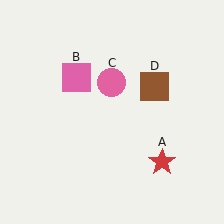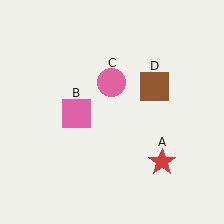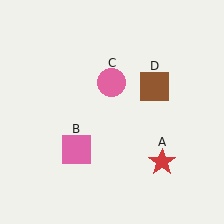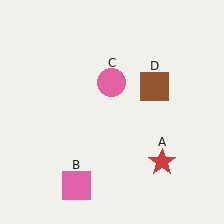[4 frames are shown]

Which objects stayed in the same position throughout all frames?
Red star (object A) and pink circle (object C) and brown square (object D) remained stationary.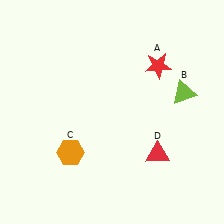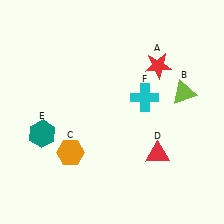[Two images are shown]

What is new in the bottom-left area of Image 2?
A teal hexagon (E) was added in the bottom-left area of Image 2.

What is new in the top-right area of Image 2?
A cyan cross (F) was added in the top-right area of Image 2.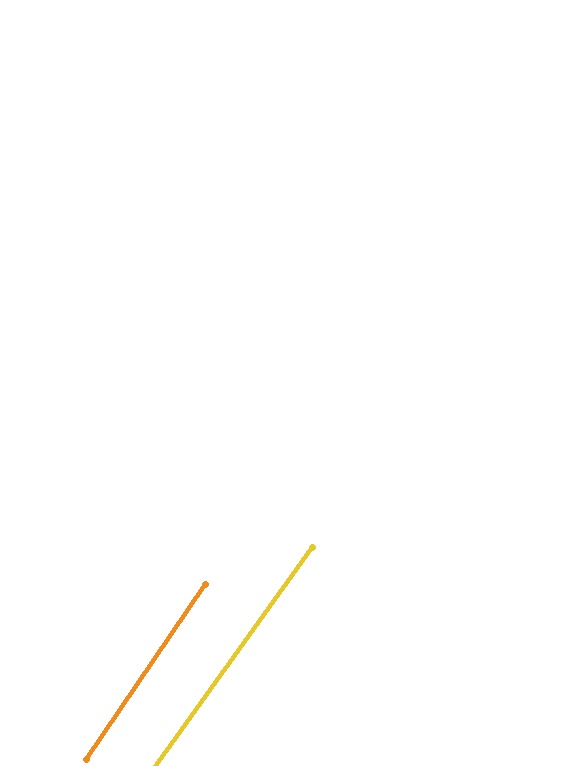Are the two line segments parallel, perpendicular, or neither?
Parallel — their directions differ by only 1.2°.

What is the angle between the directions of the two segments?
Approximately 1 degree.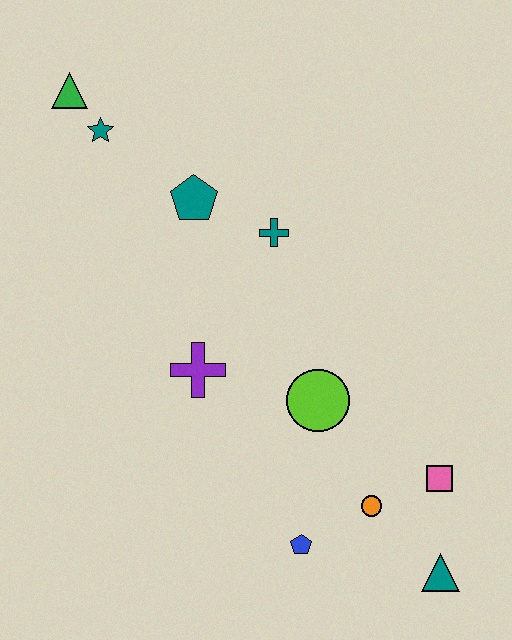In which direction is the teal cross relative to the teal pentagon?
The teal cross is to the right of the teal pentagon.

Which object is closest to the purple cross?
The lime circle is closest to the purple cross.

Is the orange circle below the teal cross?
Yes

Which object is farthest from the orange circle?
The green triangle is farthest from the orange circle.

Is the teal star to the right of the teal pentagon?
No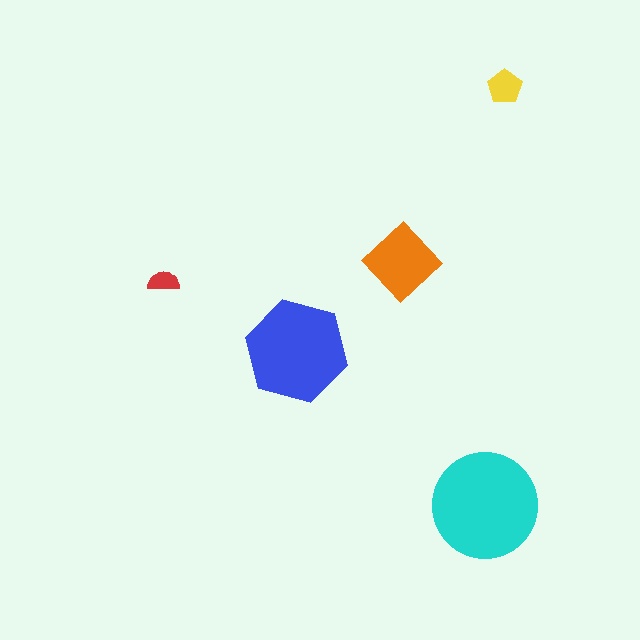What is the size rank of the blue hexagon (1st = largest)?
2nd.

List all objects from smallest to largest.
The red semicircle, the yellow pentagon, the orange diamond, the blue hexagon, the cyan circle.